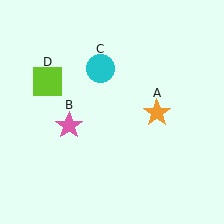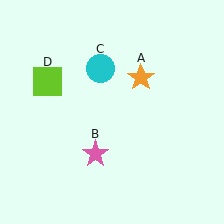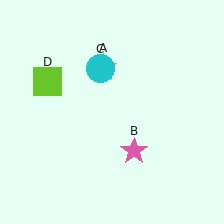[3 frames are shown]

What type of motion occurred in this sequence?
The orange star (object A), pink star (object B) rotated counterclockwise around the center of the scene.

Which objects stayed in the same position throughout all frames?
Cyan circle (object C) and lime square (object D) remained stationary.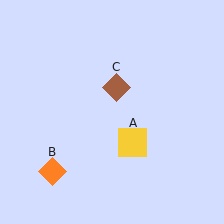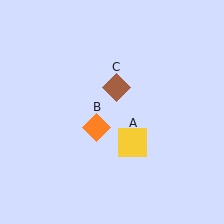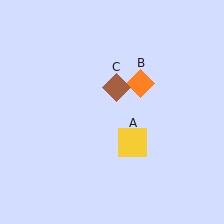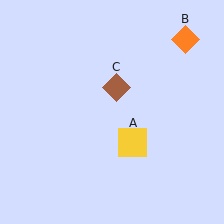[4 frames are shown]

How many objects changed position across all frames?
1 object changed position: orange diamond (object B).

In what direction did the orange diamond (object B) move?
The orange diamond (object B) moved up and to the right.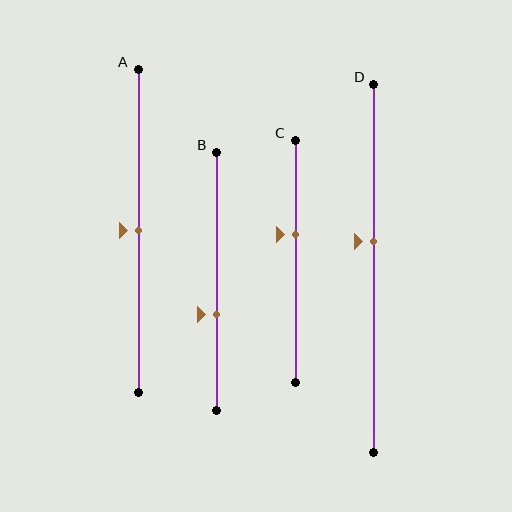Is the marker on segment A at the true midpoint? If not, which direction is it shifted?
Yes, the marker on segment A is at the true midpoint.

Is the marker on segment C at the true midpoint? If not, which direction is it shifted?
No, the marker on segment C is shifted upward by about 11% of the segment length.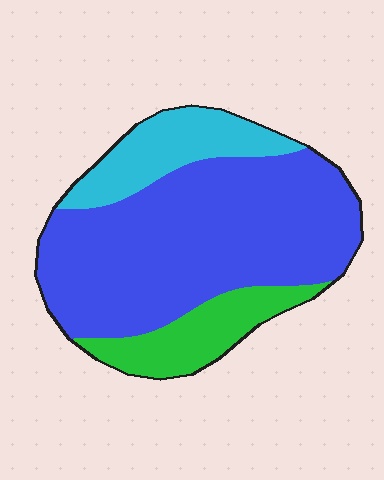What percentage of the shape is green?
Green takes up about one sixth (1/6) of the shape.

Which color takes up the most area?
Blue, at roughly 65%.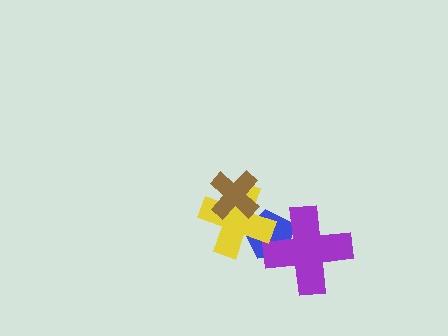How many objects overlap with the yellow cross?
2 objects overlap with the yellow cross.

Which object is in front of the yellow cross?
The brown cross is in front of the yellow cross.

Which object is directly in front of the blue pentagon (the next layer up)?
The purple cross is directly in front of the blue pentagon.